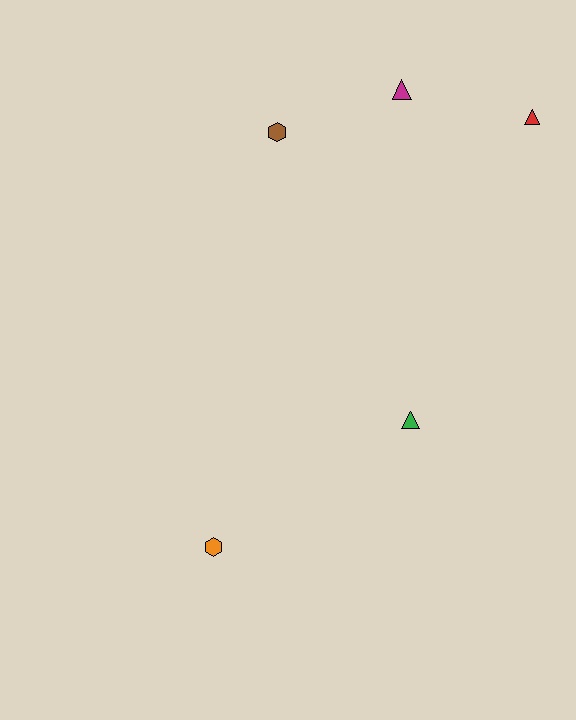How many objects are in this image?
There are 5 objects.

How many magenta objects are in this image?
There is 1 magenta object.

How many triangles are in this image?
There are 3 triangles.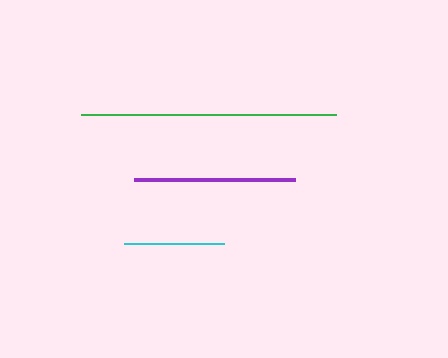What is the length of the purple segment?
The purple segment is approximately 161 pixels long.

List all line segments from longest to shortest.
From longest to shortest: green, purple, cyan.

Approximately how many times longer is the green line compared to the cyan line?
The green line is approximately 2.6 times the length of the cyan line.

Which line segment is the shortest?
The cyan line is the shortest at approximately 100 pixels.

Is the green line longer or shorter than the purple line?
The green line is longer than the purple line.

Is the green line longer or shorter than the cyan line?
The green line is longer than the cyan line.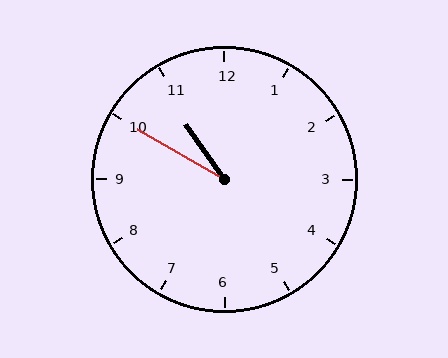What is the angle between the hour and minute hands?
Approximately 25 degrees.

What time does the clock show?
10:50.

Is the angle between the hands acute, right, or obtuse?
It is acute.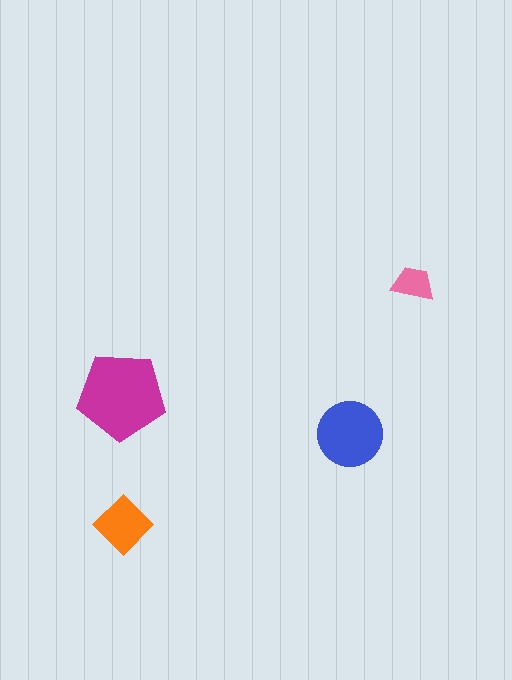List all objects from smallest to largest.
The pink trapezoid, the orange diamond, the blue circle, the magenta pentagon.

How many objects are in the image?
There are 4 objects in the image.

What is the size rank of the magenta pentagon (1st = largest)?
1st.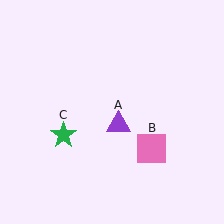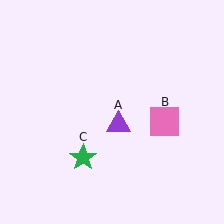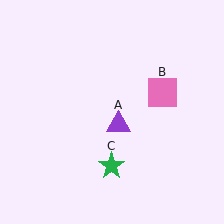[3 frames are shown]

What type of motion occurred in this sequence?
The pink square (object B), green star (object C) rotated counterclockwise around the center of the scene.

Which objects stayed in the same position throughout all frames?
Purple triangle (object A) remained stationary.